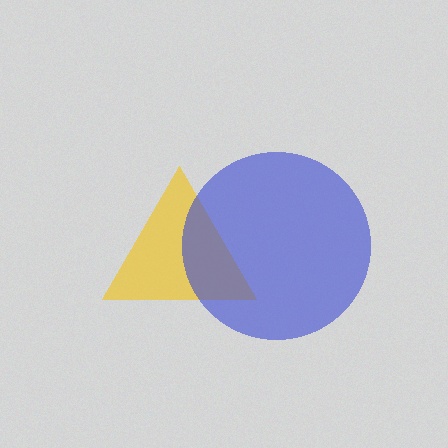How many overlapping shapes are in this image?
There are 2 overlapping shapes in the image.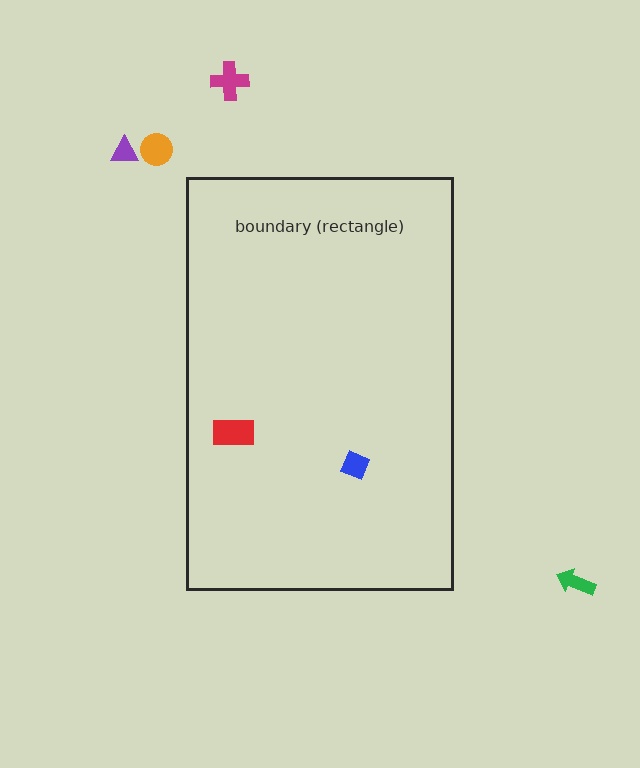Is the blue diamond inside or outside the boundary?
Inside.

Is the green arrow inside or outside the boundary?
Outside.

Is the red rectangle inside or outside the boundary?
Inside.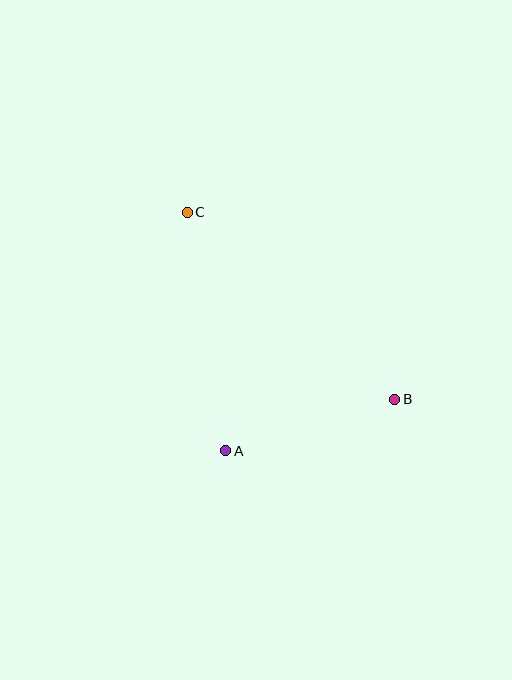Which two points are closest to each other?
Points A and B are closest to each other.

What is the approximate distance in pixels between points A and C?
The distance between A and C is approximately 242 pixels.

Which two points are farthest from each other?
Points B and C are farthest from each other.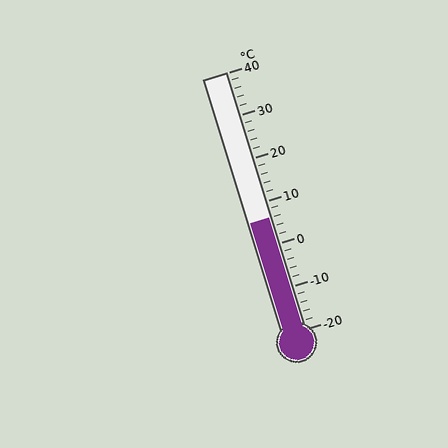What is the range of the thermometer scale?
The thermometer scale ranges from -20°C to 40°C.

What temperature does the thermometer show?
The thermometer shows approximately 6°C.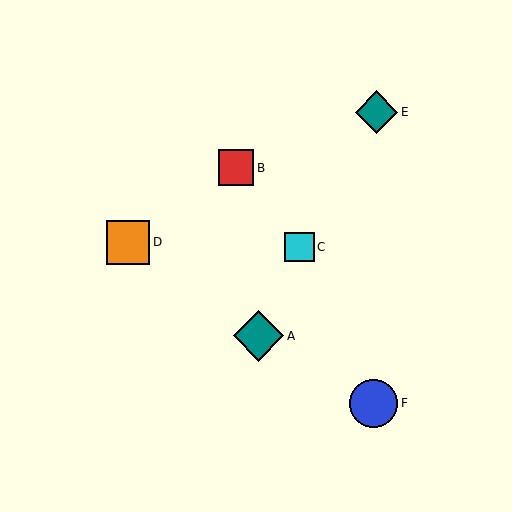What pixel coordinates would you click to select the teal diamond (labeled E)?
Click at (376, 112) to select the teal diamond E.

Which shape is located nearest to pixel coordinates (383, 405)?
The blue circle (labeled F) at (374, 403) is nearest to that location.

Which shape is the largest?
The teal diamond (labeled A) is the largest.